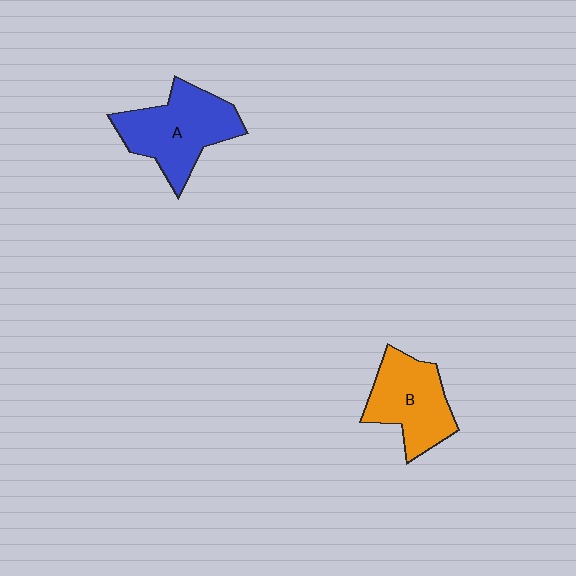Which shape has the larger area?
Shape A (blue).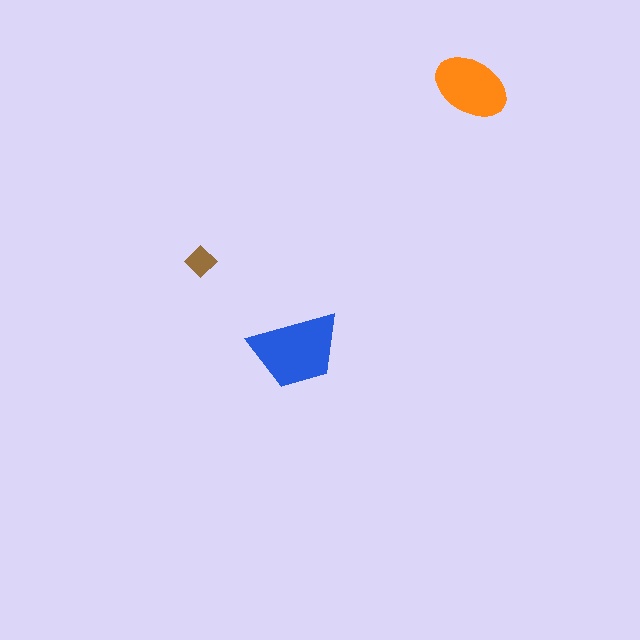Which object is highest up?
The orange ellipse is topmost.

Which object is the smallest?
The brown diamond.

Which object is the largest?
The blue trapezoid.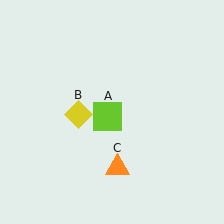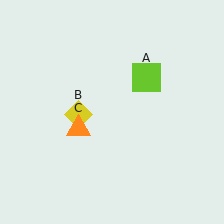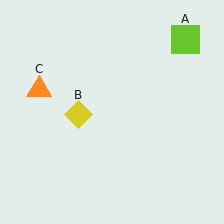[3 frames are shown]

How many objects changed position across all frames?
2 objects changed position: lime square (object A), orange triangle (object C).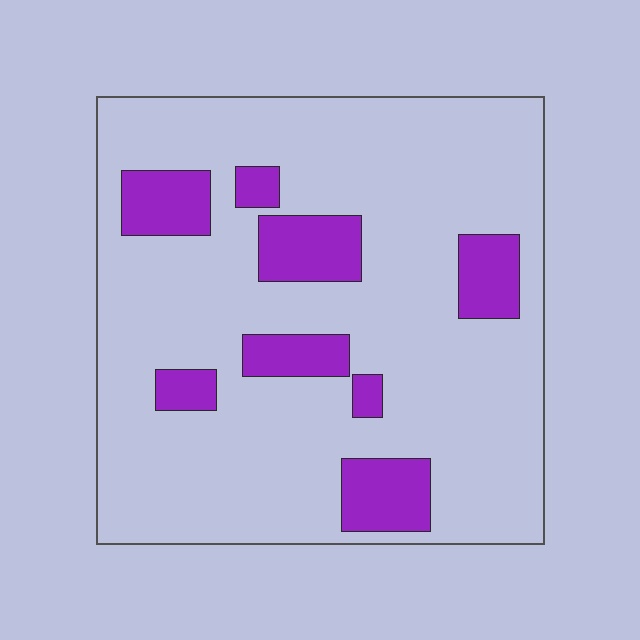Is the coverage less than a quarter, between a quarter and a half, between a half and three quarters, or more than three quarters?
Less than a quarter.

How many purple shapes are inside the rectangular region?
8.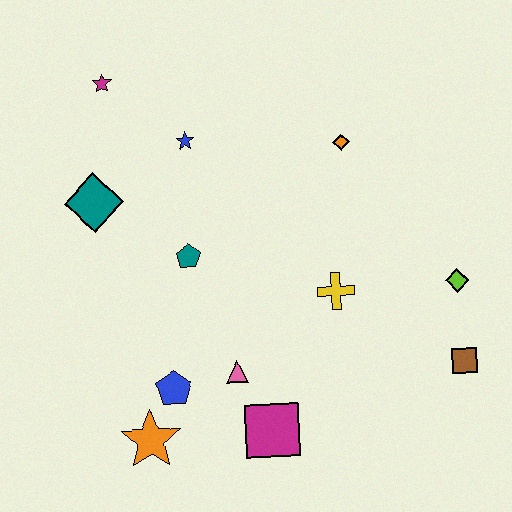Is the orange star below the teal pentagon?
Yes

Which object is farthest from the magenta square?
The magenta star is farthest from the magenta square.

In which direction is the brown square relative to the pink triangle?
The brown square is to the right of the pink triangle.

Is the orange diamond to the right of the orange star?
Yes